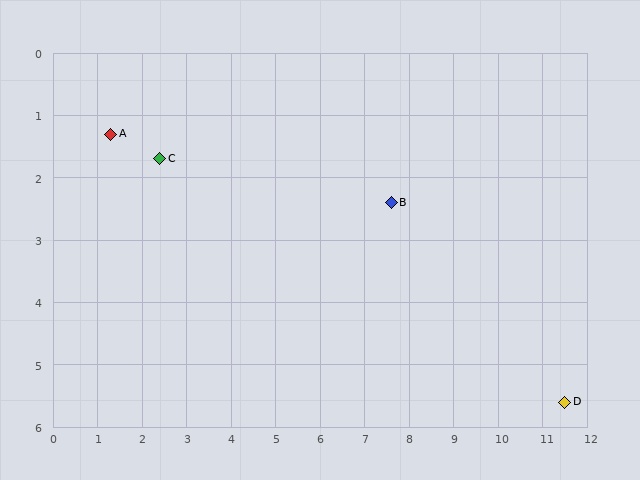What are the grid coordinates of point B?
Point B is at approximately (7.6, 2.4).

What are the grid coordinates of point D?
Point D is at approximately (11.5, 5.6).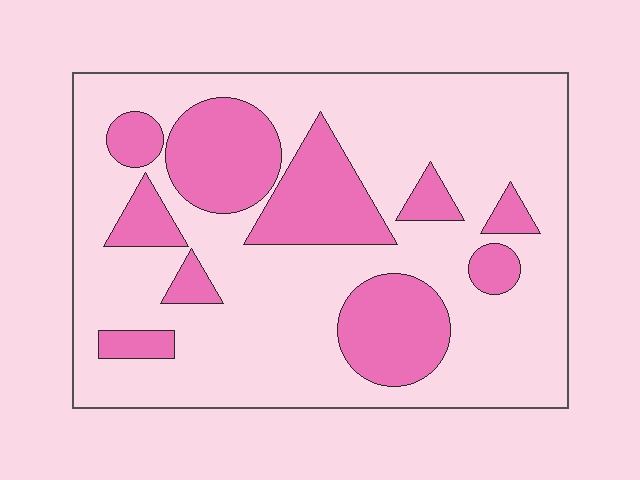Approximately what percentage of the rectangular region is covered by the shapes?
Approximately 30%.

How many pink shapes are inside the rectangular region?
10.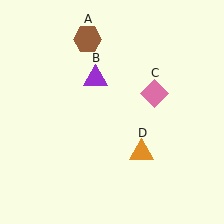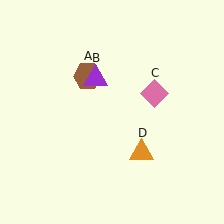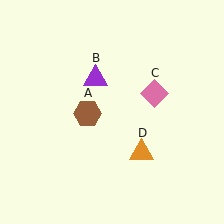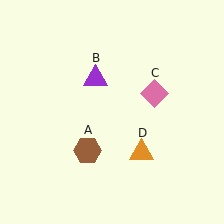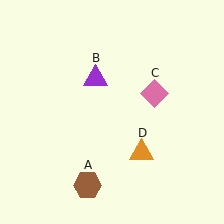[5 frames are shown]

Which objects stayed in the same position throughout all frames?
Purple triangle (object B) and pink diamond (object C) and orange triangle (object D) remained stationary.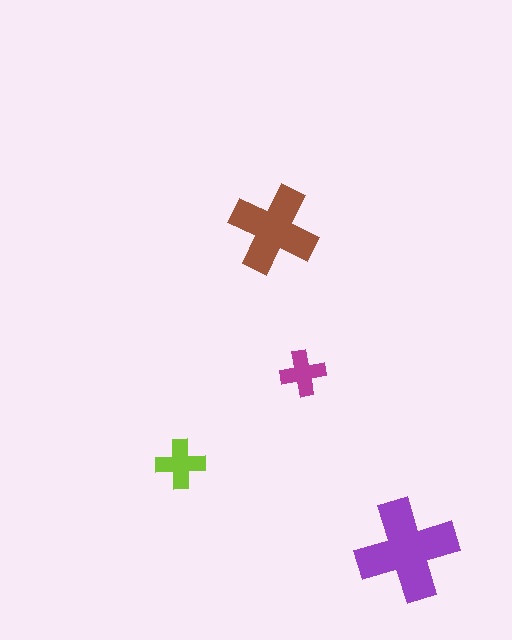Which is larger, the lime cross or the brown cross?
The brown one.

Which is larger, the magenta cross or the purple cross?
The purple one.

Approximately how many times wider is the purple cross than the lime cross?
About 2 times wider.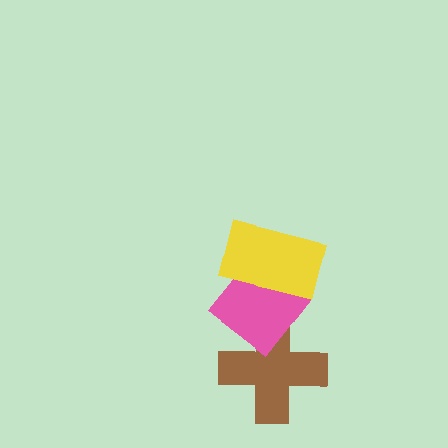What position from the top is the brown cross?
The brown cross is 3rd from the top.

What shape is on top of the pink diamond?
The yellow rectangle is on top of the pink diamond.